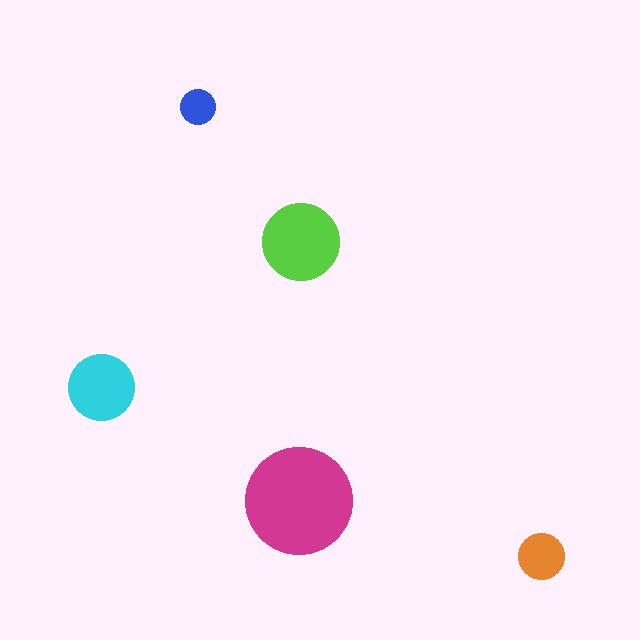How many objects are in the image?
There are 5 objects in the image.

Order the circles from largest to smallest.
the magenta one, the lime one, the cyan one, the orange one, the blue one.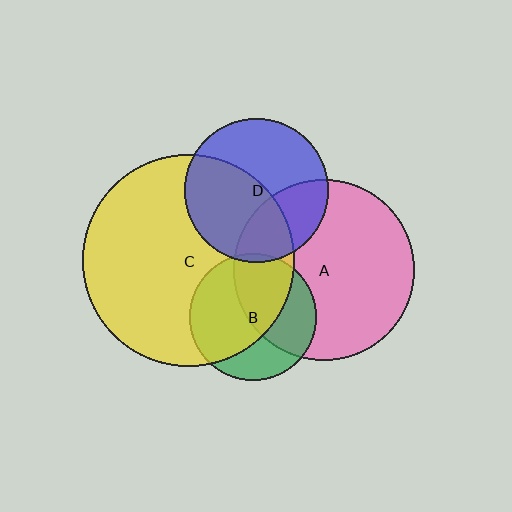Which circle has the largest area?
Circle C (yellow).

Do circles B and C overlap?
Yes.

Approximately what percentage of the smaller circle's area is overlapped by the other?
Approximately 65%.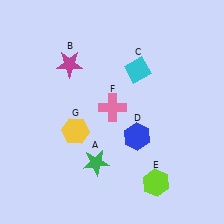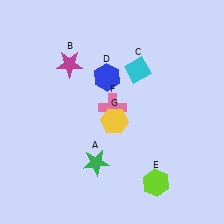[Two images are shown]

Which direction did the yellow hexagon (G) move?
The yellow hexagon (G) moved right.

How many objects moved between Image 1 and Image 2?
2 objects moved between the two images.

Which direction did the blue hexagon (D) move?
The blue hexagon (D) moved up.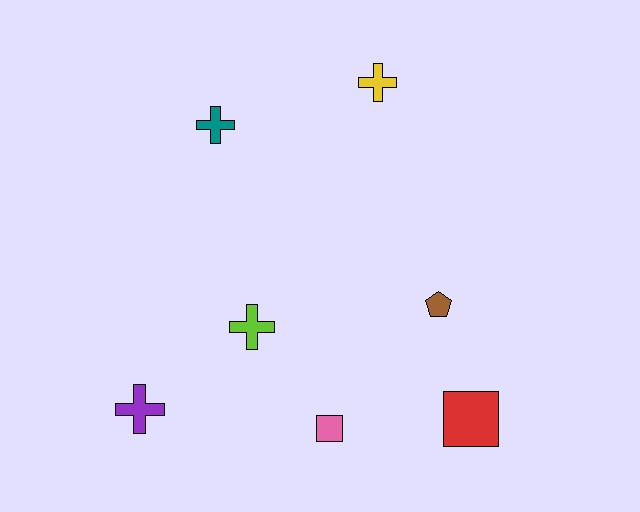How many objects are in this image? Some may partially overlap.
There are 7 objects.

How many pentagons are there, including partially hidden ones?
There is 1 pentagon.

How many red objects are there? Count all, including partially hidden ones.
There is 1 red object.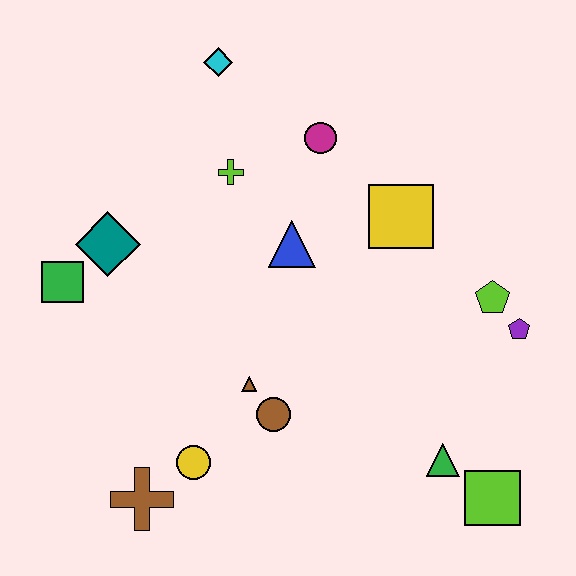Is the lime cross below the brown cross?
No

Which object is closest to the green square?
The teal diamond is closest to the green square.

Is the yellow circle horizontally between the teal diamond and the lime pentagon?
Yes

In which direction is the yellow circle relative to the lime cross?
The yellow circle is below the lime cross.